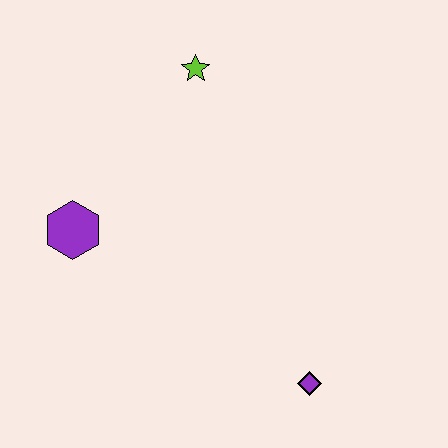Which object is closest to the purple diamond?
The purple hexagon is closest to the purple diamond.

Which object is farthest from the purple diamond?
The lime star is farthest from the purple diamond.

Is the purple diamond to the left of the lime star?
No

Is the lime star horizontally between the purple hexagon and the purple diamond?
Yes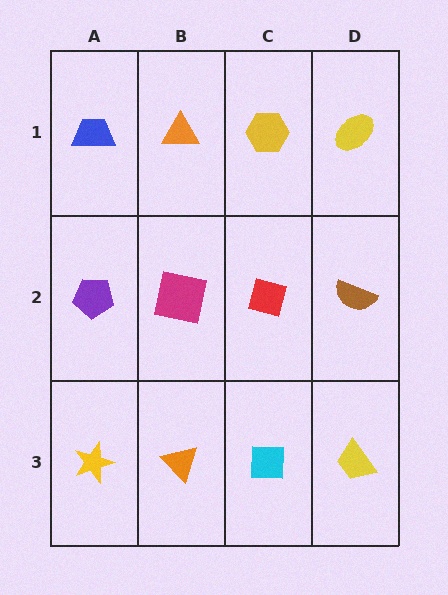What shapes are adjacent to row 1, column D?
A brown semicircle (row 2, column D), a yellow hexagon (row 1, column C).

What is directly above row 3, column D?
A brown semicircle.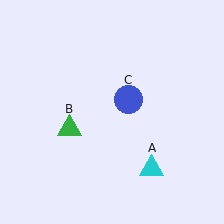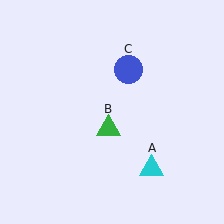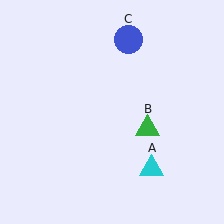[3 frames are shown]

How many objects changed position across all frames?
2 objects changed position: green triangle (object B), blue circle (object C).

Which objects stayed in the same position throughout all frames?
Cyan triangle (object A) remained stationary.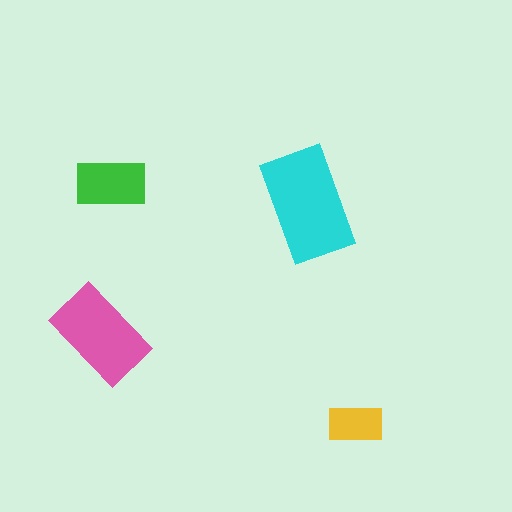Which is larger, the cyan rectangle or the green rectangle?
The cyan one.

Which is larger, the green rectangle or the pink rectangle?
The pink one.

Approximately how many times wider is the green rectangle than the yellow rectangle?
About 1.5 times wider.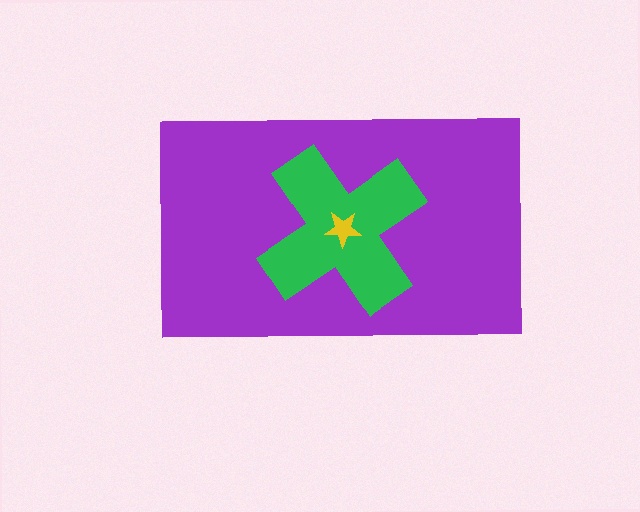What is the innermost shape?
The yellow star.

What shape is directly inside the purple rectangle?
The green cross.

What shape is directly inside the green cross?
The yellow star.